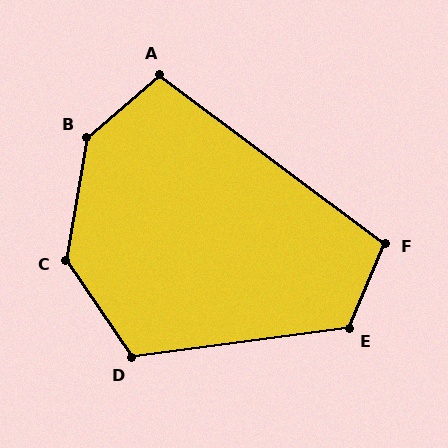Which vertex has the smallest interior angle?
A, at approximately 103 degrees.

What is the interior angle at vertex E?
Approximately 121 degrees (obtuse).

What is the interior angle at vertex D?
Approximately 116 degrees (obtuse).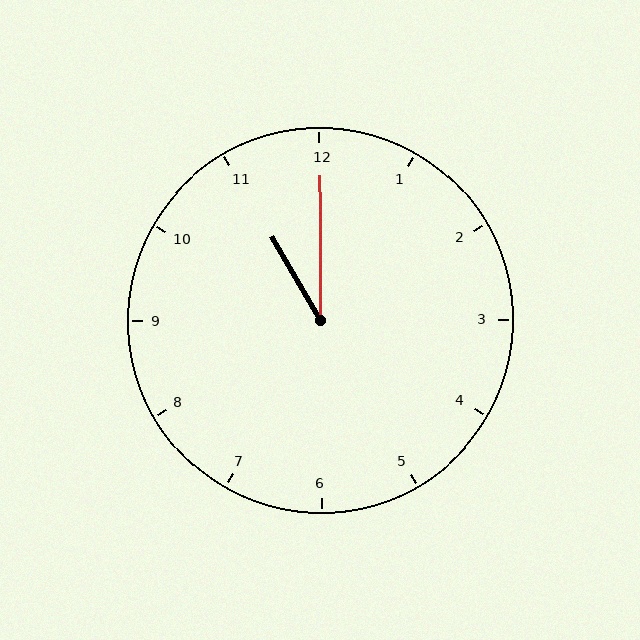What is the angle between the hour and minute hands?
Approximately 30 degrees.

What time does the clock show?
11:00.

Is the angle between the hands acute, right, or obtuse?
It is acute.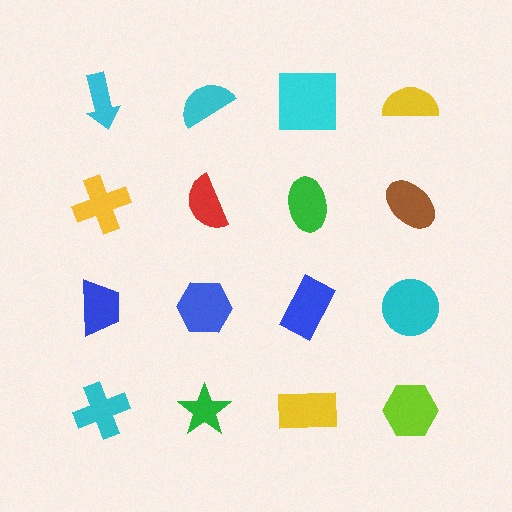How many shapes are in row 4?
4 shapes.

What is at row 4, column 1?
A cyan cross.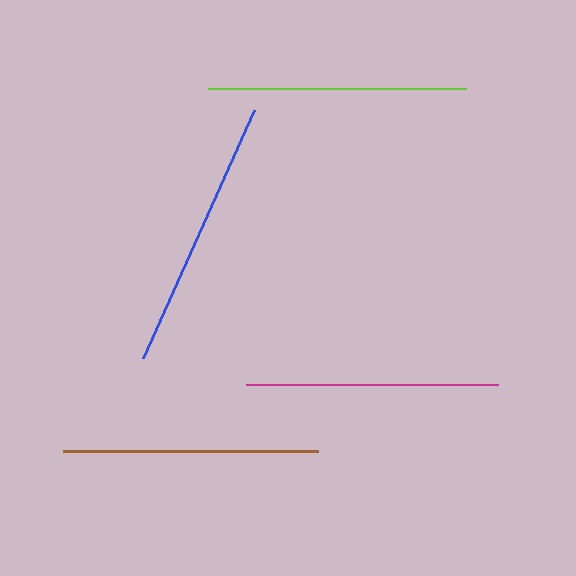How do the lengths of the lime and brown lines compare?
The lime and brown lines are approximately the same length.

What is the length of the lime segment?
The lime segment is approximately 259 pixels long.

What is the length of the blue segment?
The blue segment is approximately 271 pixels long.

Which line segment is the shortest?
The magenta line is the shortest at approximately 252 pixels.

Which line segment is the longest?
The blue line is the longest at approximately 271 pixels.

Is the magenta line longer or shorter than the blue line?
The blue line is longer than the magenta line.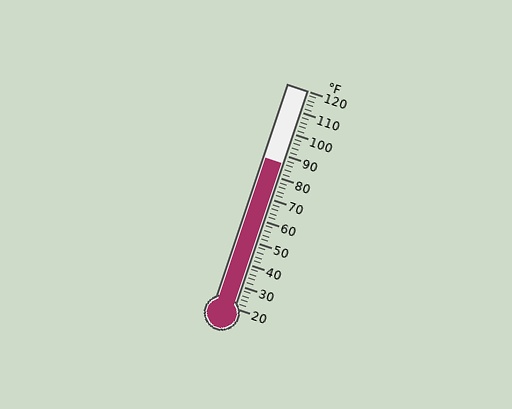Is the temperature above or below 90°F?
The temperature is below 90°F.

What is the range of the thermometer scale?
The thermometer scale ranges from 20°F to 120°F.